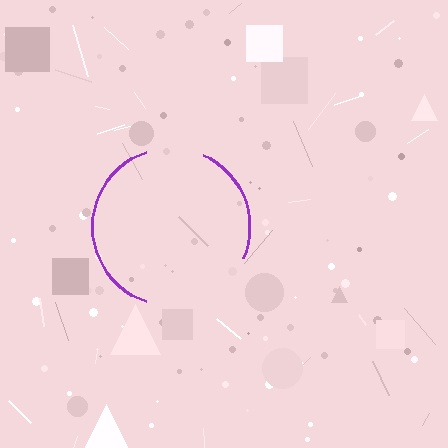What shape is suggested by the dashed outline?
The dashed outline suggests a circle.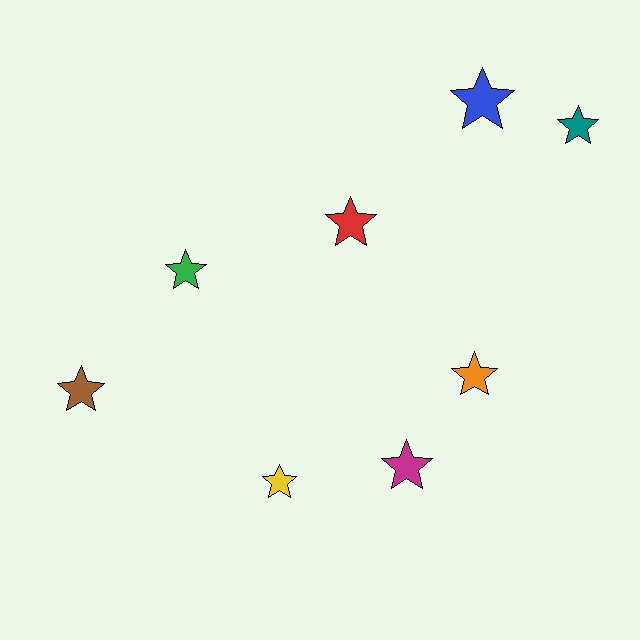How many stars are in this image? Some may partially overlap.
There are 8 stars.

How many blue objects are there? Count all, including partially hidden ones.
There is 1 blue object.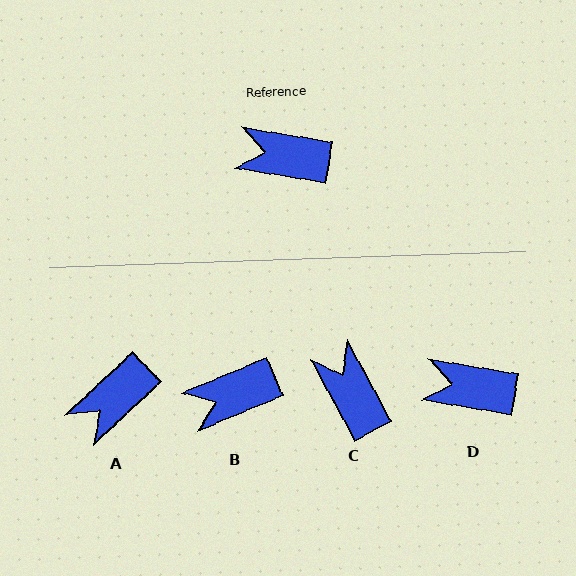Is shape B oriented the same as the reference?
No, it is off by about 32 degrees.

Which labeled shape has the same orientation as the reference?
D.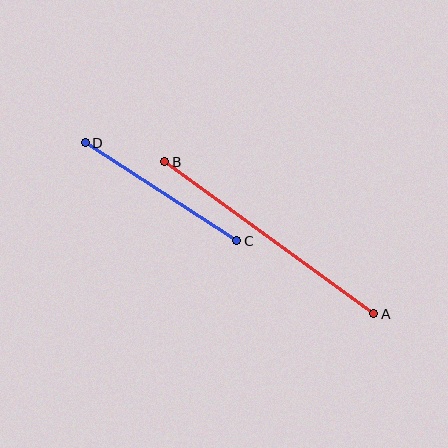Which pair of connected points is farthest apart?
Points A and B are farthest apart.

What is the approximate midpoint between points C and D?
The midpoint is at approximately (161, 192) pixels.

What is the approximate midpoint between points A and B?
The midpoint is at approximately (269, 238) pixels.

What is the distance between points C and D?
The distance is approximately 180 pixels.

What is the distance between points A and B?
The distance is approximately 258 pixels.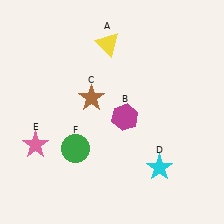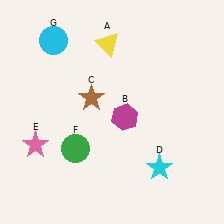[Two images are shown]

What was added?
A cyan circle (G) was added in Image 2.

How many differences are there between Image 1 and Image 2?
There is 1 difference between the two images.